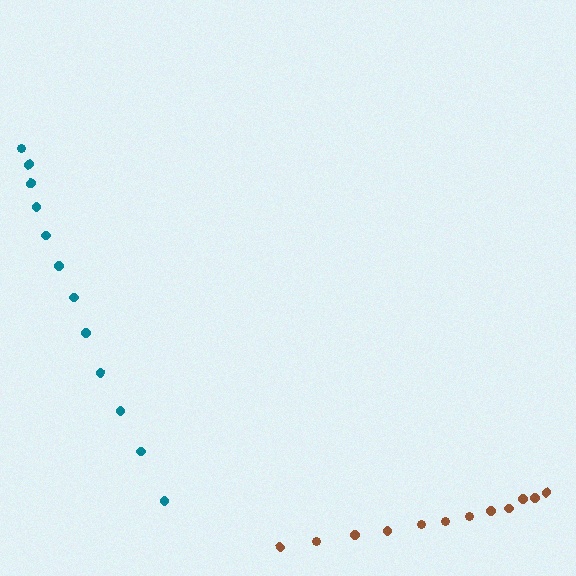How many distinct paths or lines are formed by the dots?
There are 2 distinct paths.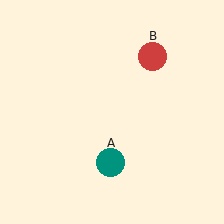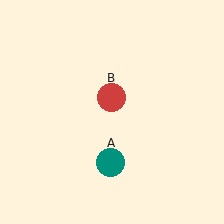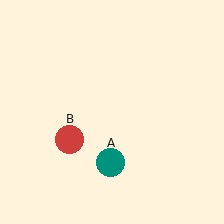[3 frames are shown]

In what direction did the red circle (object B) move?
The red circle (object B) moved down and to the left.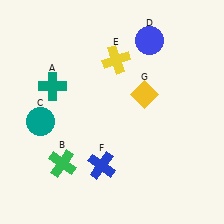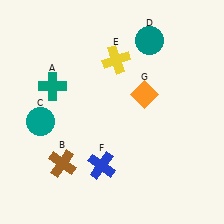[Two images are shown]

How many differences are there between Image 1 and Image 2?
There are 3 differences between the two images.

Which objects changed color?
B changed from green to brown. D changed from blue to teal. G changed from yellow to orange.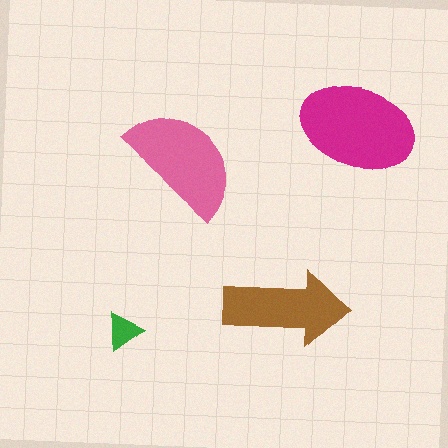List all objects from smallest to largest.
The green triangle, the brown arrow, the pink semicircle, the magenta ellipse.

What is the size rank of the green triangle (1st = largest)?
4th.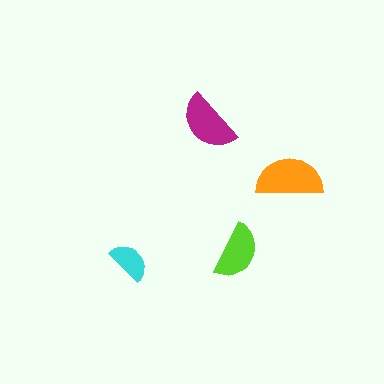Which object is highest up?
The magenta semicircle is topmost.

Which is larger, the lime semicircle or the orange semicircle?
The orange one.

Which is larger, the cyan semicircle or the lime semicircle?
The lime one.